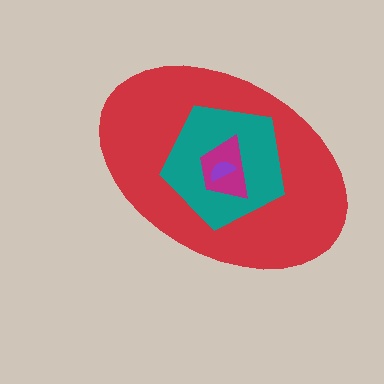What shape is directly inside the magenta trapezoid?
The purple semicircle.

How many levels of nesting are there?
4.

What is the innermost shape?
The purple semicircle.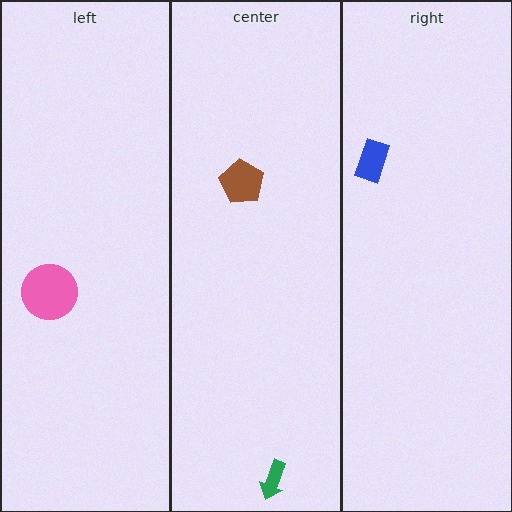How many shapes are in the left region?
1.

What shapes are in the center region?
The brown pentagon, the green arrow.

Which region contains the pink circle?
The left region.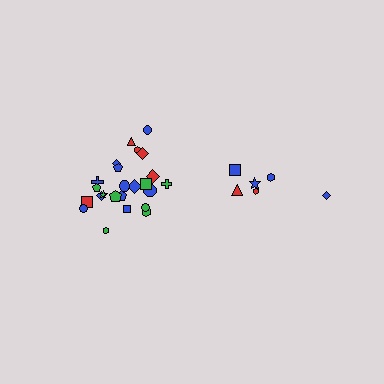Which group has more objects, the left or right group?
The left group.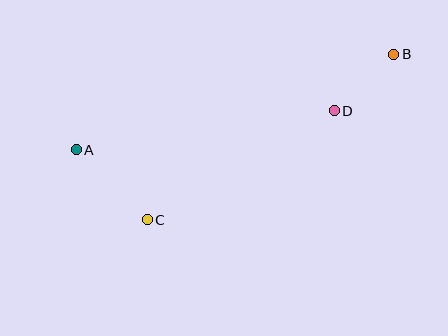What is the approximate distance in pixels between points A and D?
The distance between A and D is approximately 261 pixels.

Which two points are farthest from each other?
Points A and B are farthest from each other.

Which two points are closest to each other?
Points B and D are closest to each other.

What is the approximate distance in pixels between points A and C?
The distance between A and C is approximately 100 pixels.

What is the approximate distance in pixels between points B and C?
The distance between B and C is approximately 297 pixels.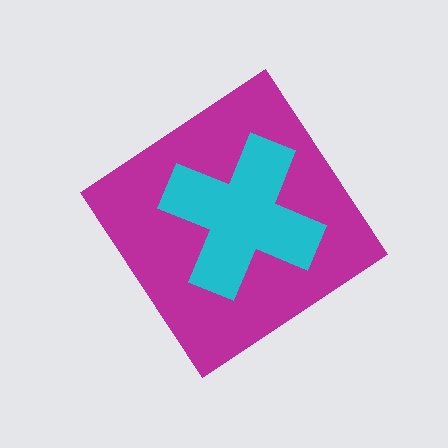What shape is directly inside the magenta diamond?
The cyan cross.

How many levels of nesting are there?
2.